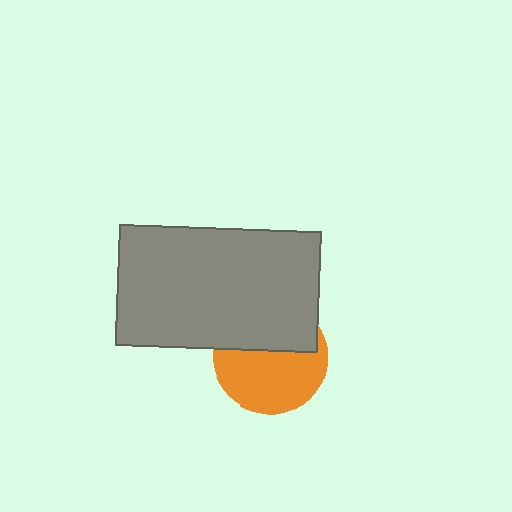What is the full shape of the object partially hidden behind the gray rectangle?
The partially hidden object is an orange circle.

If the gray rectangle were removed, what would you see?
You would see the complete orange circle.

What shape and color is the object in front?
The object in front is a gray rectangle.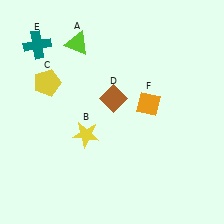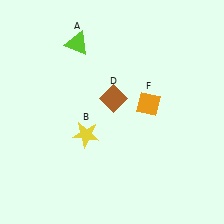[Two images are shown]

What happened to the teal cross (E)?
The teal cross (E) was removed in Image 2. It was in the top-left area of Image 1.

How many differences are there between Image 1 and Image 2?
There are 2 differences between the two images.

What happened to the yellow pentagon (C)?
The yellow pentagon (C) was removed in Image 2. It was in the top-left area of Image 1.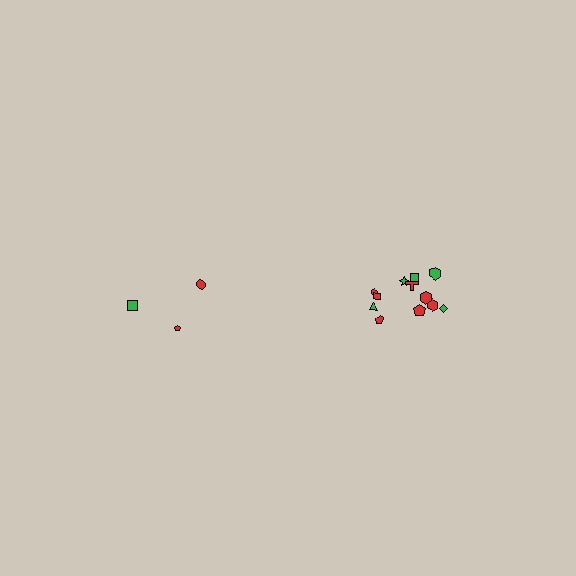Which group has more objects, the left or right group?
The right group.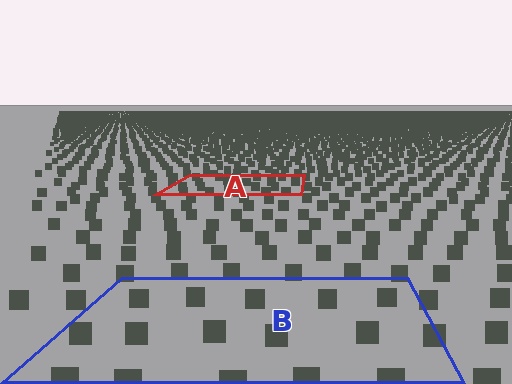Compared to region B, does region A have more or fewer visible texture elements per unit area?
Region A has more texture elements per unit area — they are packed more densely because it is farther away.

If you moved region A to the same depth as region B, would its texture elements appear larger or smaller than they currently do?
They would appear larger. At a closer depth, the same texture elements are projected at a bigger on-screen size.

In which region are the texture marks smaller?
The texture marks are smaller in region A, because it is farther away.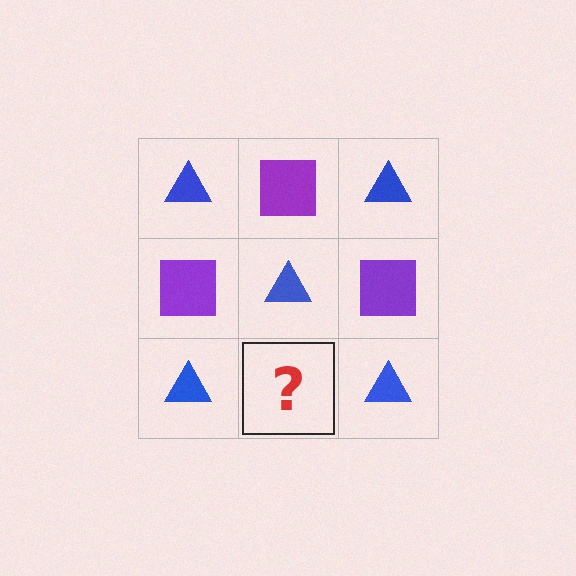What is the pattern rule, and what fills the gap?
The rule is that it alternates blue triangle and purple square in a checkerboard pattern. The gap should be filled with a purple square.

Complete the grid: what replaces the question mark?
The question mark should be replaced with a purple square.